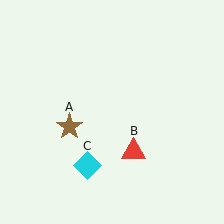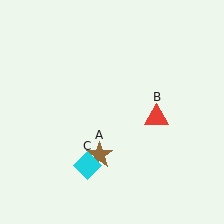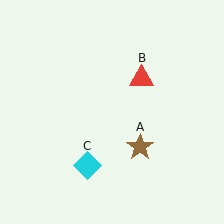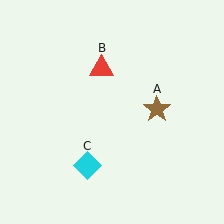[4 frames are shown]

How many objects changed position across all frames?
2 objects changed position: brown star (object A), red triangle (object B).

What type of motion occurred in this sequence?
The brown star (object A), red triangle (object B) rotated counterclockwise around the center of the scene.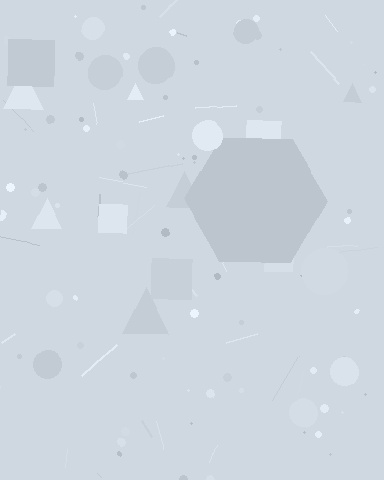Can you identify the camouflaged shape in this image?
The camouflaged shape is a hexagon.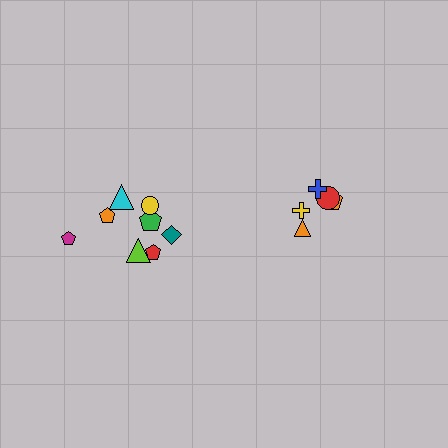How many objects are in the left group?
There are 8 objects.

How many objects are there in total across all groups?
There are 13 objects.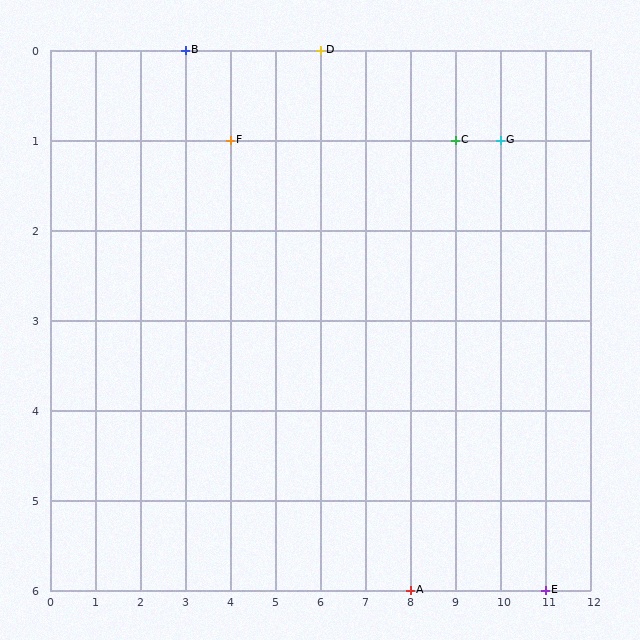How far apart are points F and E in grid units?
Points F and E are 7 columns and 5 rows apart (about 8.6 grid units diagonally).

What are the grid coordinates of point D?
Point D is at grid coordinates (6, 0).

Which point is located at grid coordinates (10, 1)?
Point G is at (10, 1).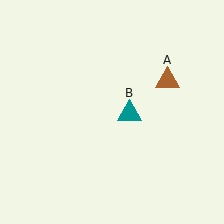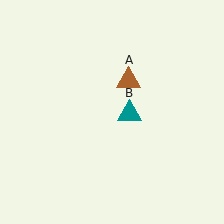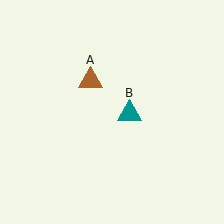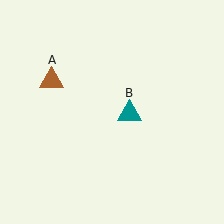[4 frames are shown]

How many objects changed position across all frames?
1 object changed position: brown triangle (object A).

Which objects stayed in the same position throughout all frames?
Teal triangle (object B) remained stationary.